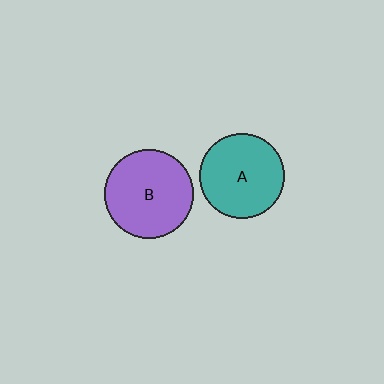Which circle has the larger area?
Circle B (purple).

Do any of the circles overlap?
No, none of the circles overlap.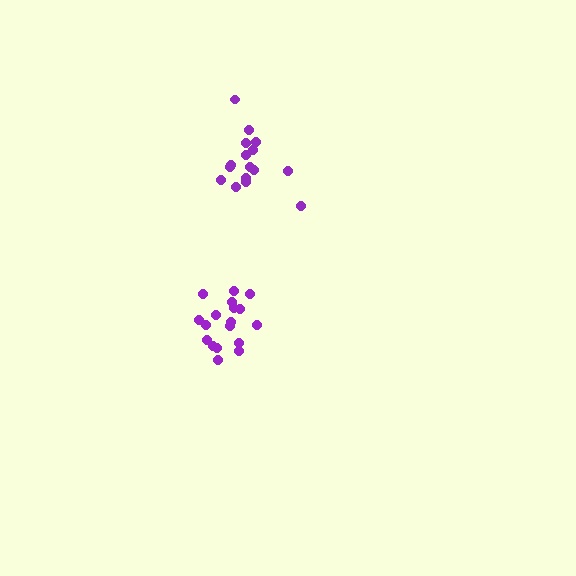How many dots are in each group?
Group 1: 18 dots, Group 2: 16 dots (34 total).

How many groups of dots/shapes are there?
There are 2 groups.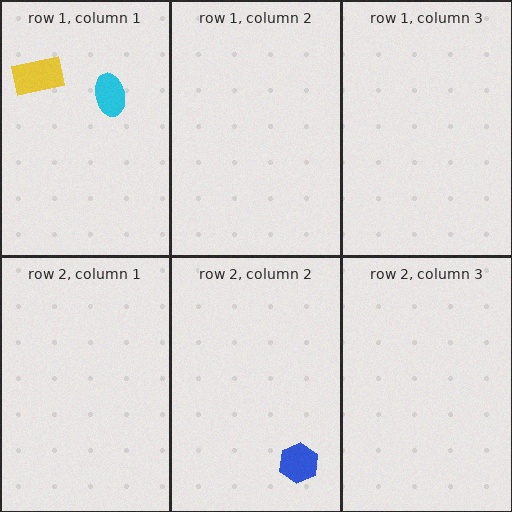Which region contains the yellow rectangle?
The row 1, column 1 region.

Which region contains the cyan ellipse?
The row 1, column 1 region.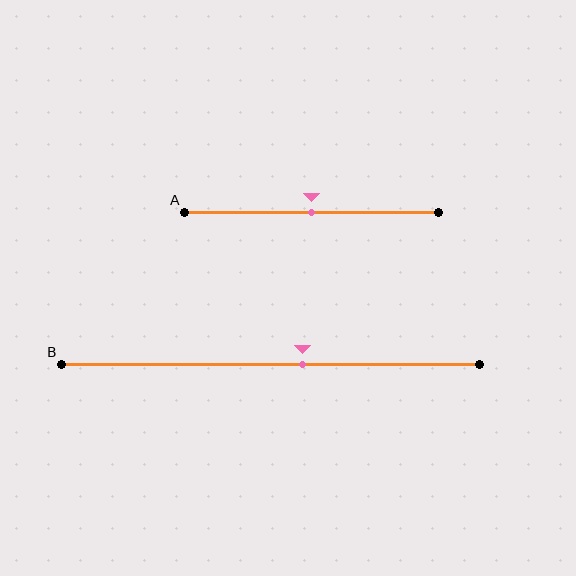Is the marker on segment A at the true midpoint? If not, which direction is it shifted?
Yes, the marker on segment A is at the true midpoint.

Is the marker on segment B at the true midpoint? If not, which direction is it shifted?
No, the marker on segment B is shifted to the right by about 8% of the segment length.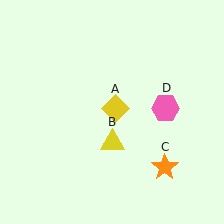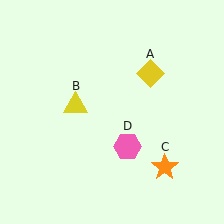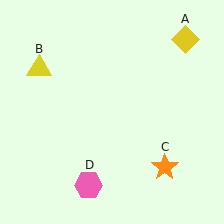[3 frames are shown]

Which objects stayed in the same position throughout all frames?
Orange star (object C) remained stationary.